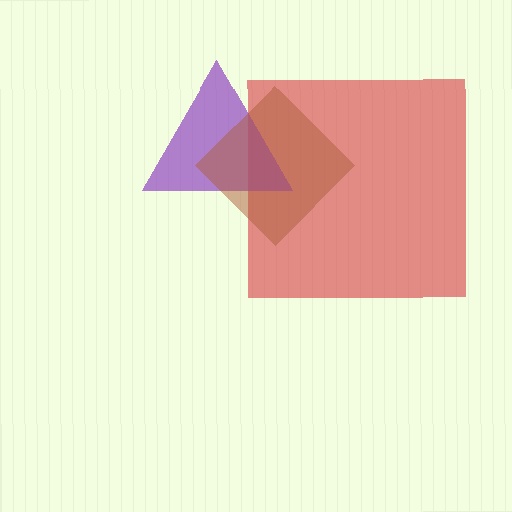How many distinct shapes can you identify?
There are 3 distinct shapes: a red square, a purple triangle, a brown diamond.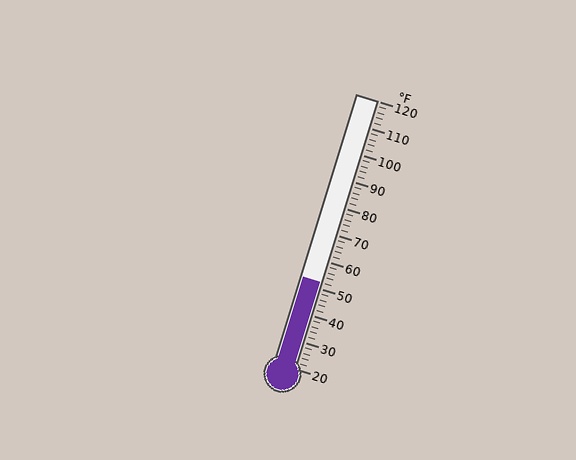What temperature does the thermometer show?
The thermometer shows approximately 52°F.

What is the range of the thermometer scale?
The thermometer scale ranges from 20°F to 120°F.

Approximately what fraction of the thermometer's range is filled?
The thermometer is filled to approximately 30% of its range.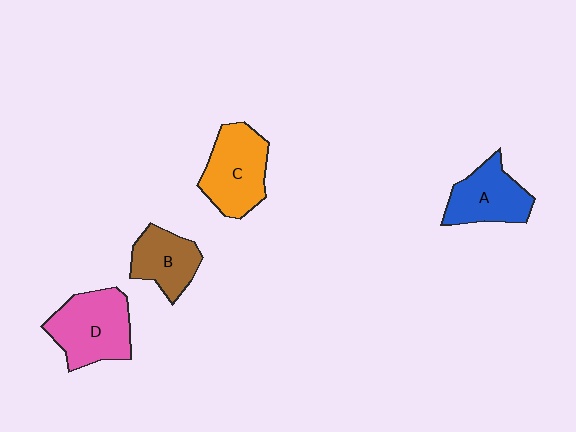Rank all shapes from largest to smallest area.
From largest to smallest: D (pink), C (orange), A (blue), B (brown).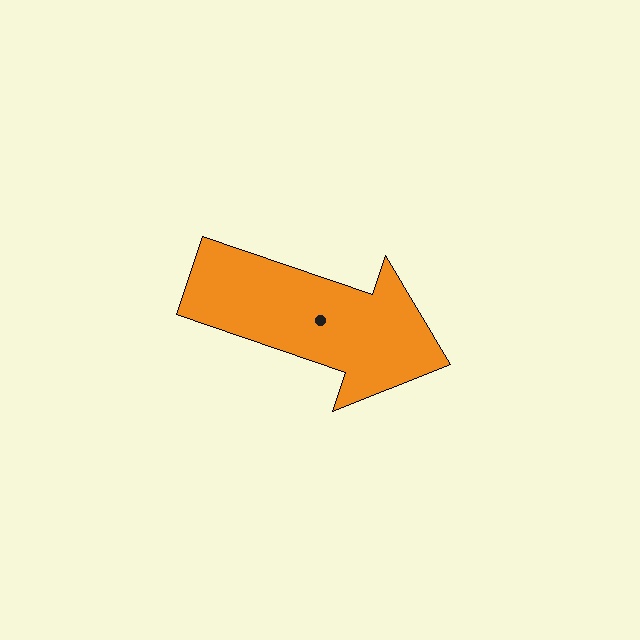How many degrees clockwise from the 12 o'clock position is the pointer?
Approximately 109 degrees.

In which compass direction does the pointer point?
East.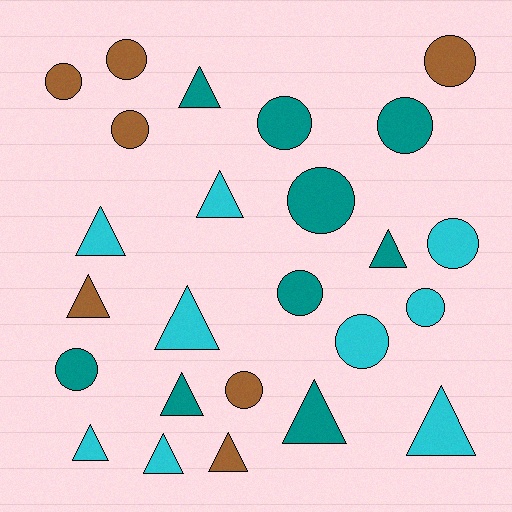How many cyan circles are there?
There are 3 cyan circles.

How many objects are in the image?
There are 25 objects.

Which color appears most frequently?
Cyan, with 9 objects.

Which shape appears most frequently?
Circle, with 13 objects.